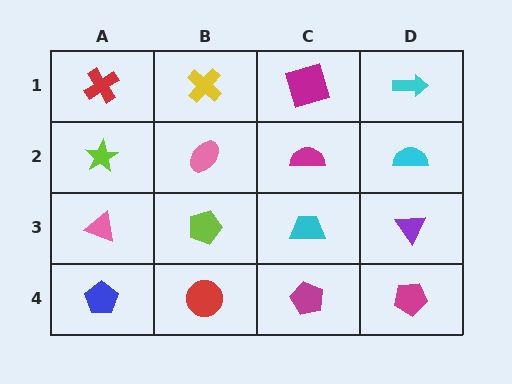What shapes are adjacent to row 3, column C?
A magenta semicircle (row 2, column C), a magenta pentagon (row 4, column C), a lime pentagon (row 3, column B), a purple triangle (row 3, column D).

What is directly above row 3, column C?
A magenta semicircle.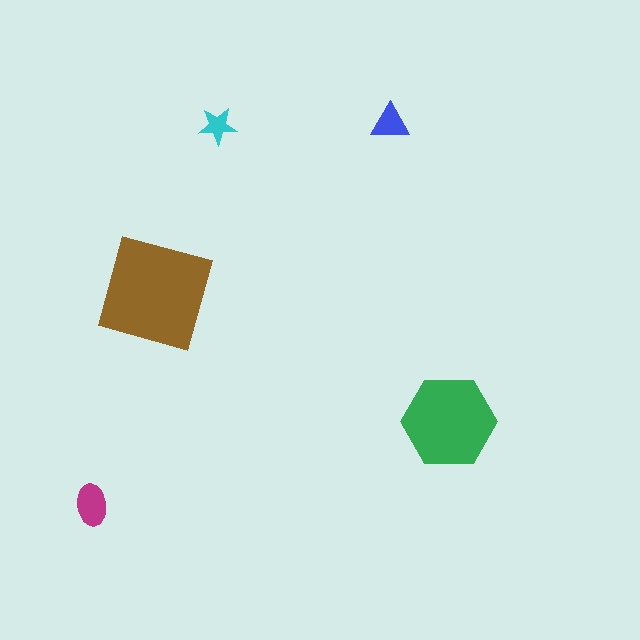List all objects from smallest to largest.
The cyan star, the blue triangle, the magenta ellipse, the green hexagon, the brown square.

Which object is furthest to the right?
The green hexagon is rightmost.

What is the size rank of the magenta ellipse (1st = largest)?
3rd.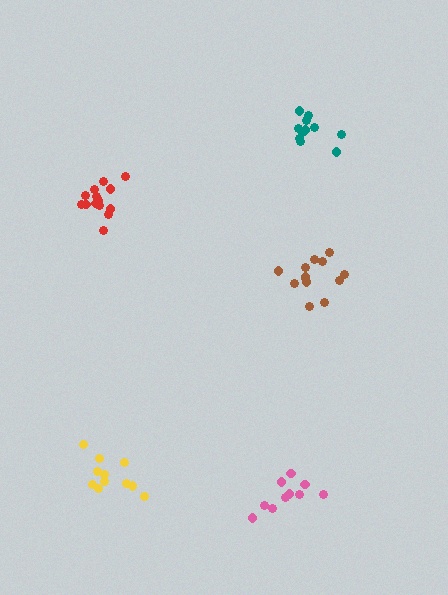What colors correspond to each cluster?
The clusters are colored: red, pink, teal, brown, yellow.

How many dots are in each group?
Group 1: 14 dots, Group 2: 10 dots, Group 3: 11 dots, Group 4: 13 dots, Group 5: 11 dots (59 total).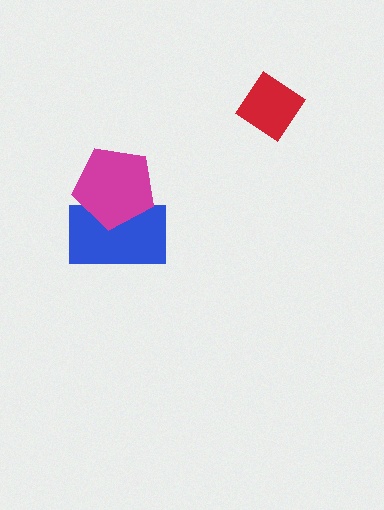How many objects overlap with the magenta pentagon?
1 object overlaps with the magenta pentagon.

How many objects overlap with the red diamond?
0 objects overlap with the red diamond.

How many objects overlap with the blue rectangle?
1 object overlaps with the blue rectangle.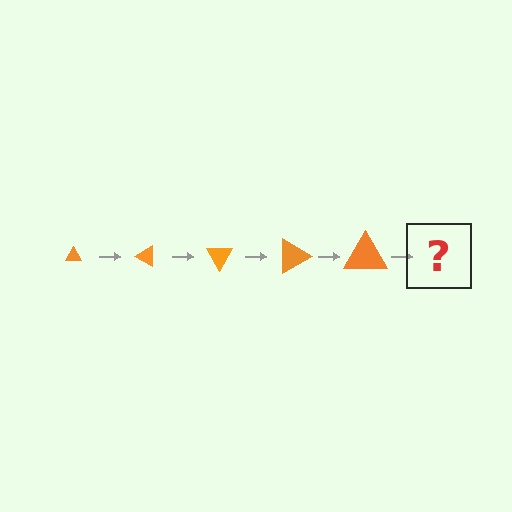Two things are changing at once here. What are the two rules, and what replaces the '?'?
The two rules are that the triangle grows larger each step and it rotates 30 degrees each step. The '?' should be a triangle, larger than the previous one and rotated 150 degrees from the start.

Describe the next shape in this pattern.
It should be a triangle, larger than the previous one and rotated 150 degrees from the start.